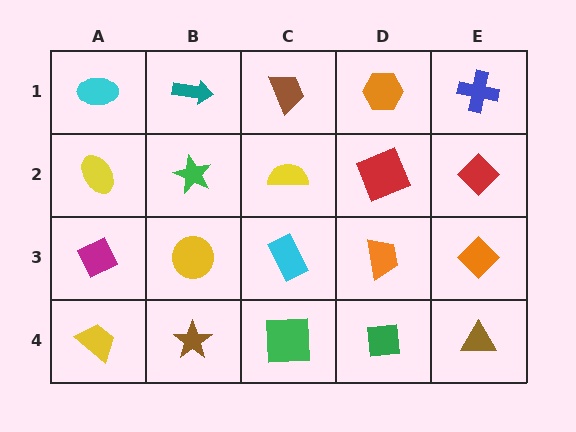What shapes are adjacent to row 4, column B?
A yellow circle (row 3, column B), a yellow trapezoid (row 4, column A), a green square (row 4, column C).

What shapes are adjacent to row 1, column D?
A red square (row 2, column D), a brown trapezoid (row 1, column C), a blue cross (row 1, column E).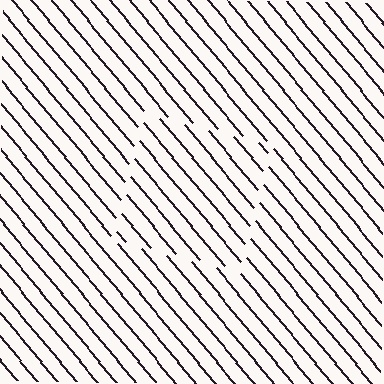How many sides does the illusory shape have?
4 sides — the line-ends trace a square.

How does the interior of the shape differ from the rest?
The interior of the shape contains the same grating, shifted by half a period — the contour is defined by the phase discontinuity where line-ends from the inner and outer gratings abut.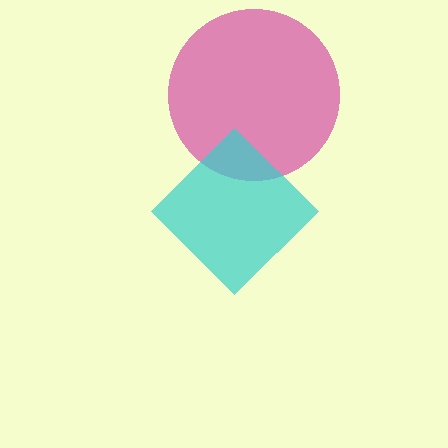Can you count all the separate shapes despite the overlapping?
Yes, there are 2 separate shapes.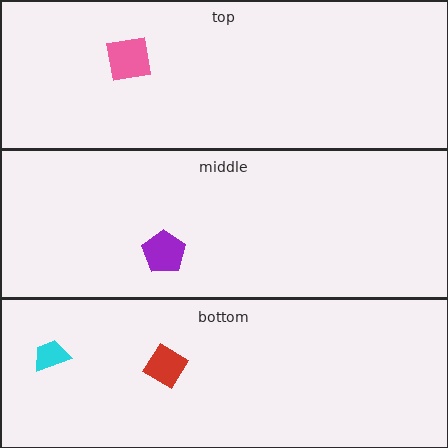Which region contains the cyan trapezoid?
The bottom region.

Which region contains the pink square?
The top region.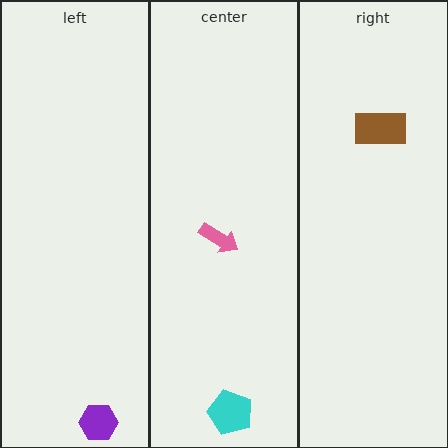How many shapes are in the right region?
1.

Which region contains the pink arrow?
The center region.